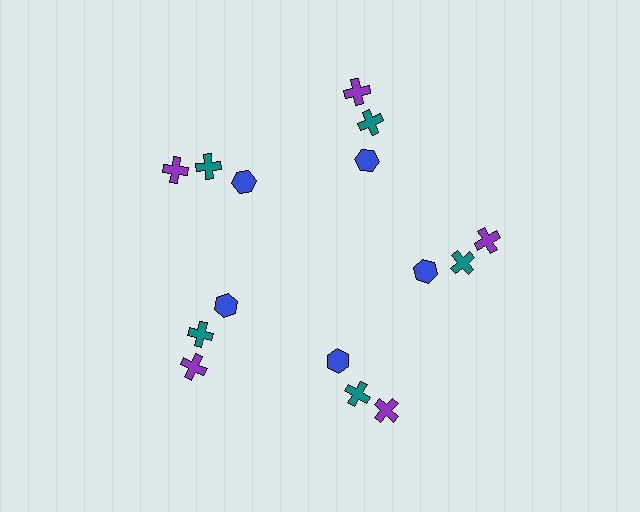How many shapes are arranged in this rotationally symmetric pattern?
There are 15 shapes, arranged in 5 groups of 3.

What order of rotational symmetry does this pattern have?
This pattern has 5-fold rotational symmetry.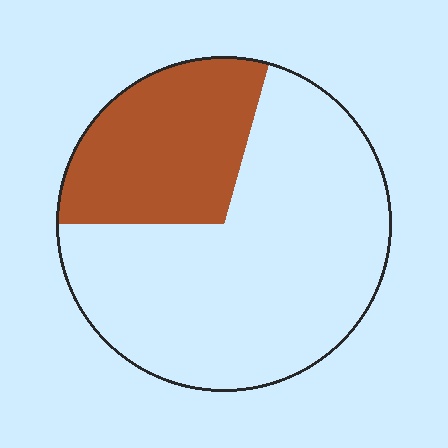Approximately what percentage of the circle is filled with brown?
Approximately 30%.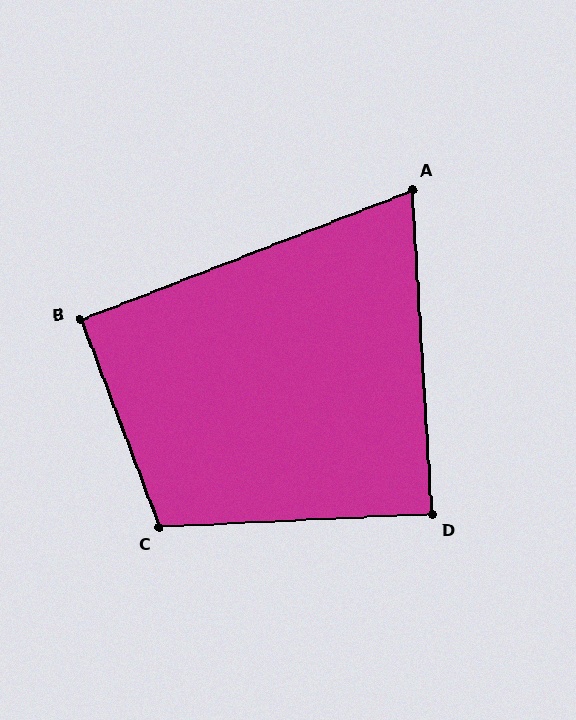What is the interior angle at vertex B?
Approximately 91 degrees (approximately right).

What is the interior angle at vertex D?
Approximately 89 degrees (approximately right).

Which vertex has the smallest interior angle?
A, at approximately 72 degrees.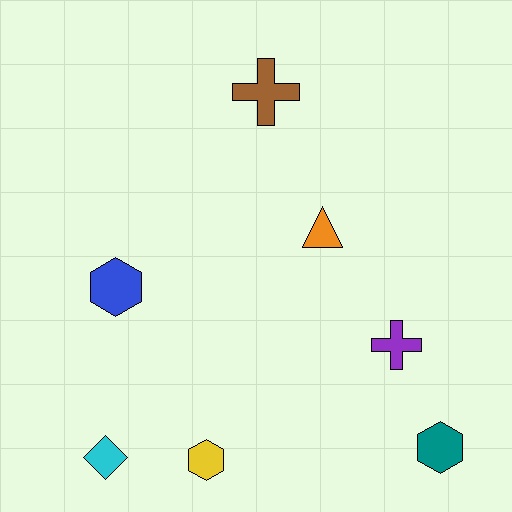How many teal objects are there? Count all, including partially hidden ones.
There is 1 teal object.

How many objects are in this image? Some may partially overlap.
There are 7 objects.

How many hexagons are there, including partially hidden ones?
There are 3 hexagons.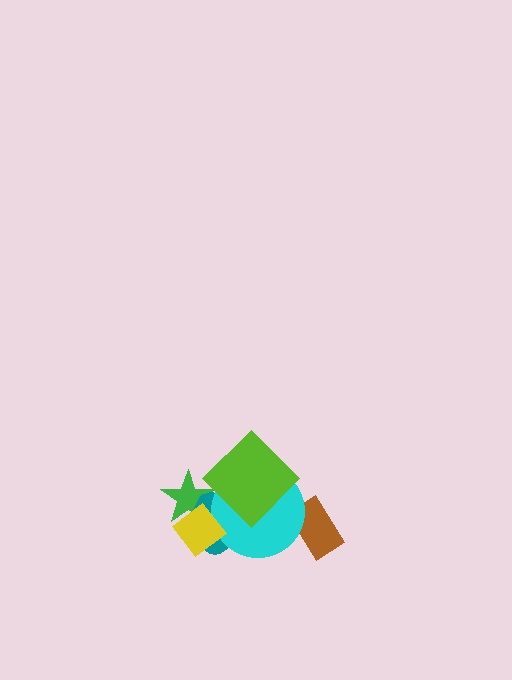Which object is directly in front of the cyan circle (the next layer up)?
The lime diamond is directly in front of the cyan circle.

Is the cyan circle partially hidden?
Yes, it is partially covered by another shape.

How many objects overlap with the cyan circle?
4 objects overlap with the cyan circle.